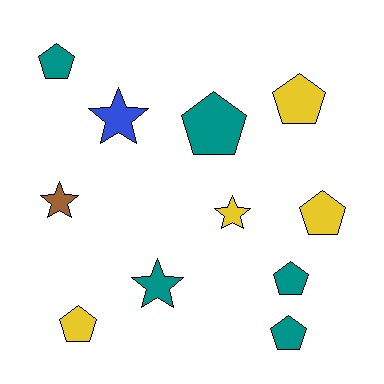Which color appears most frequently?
Teal, with 5 objects.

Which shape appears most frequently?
Pentagon, with 7 objects.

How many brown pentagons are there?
There are no brown pentagons.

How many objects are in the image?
There are 11 objects.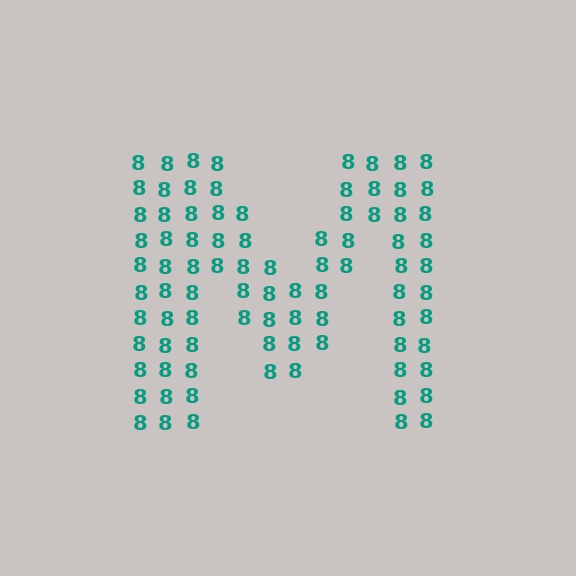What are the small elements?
The small elements are digit 8's.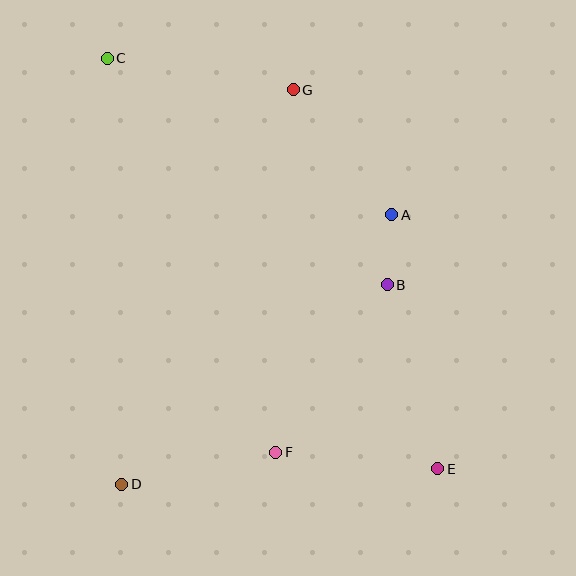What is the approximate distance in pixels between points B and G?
The distance between B and G is approximately 217 pixels.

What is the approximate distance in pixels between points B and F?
The distance between B and F is approximately 201 pixels.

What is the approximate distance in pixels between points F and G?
The distance between F and G is approximately 363 pixels.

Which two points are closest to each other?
Points A and B are closest to each other.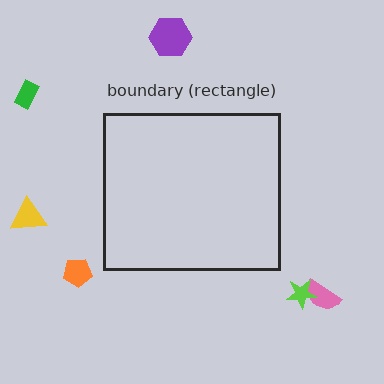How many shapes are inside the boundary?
0 inside, 6 outside.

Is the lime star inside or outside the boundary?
Outside.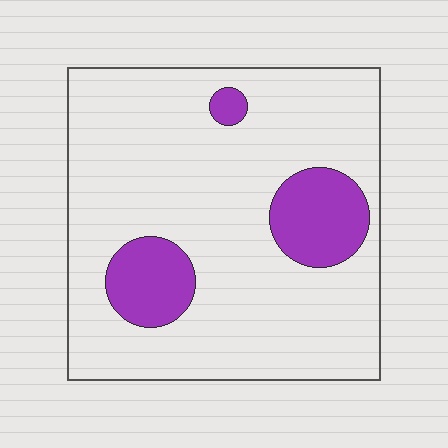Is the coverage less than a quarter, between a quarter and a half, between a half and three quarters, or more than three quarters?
Less than a quarter.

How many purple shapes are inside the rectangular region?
3.